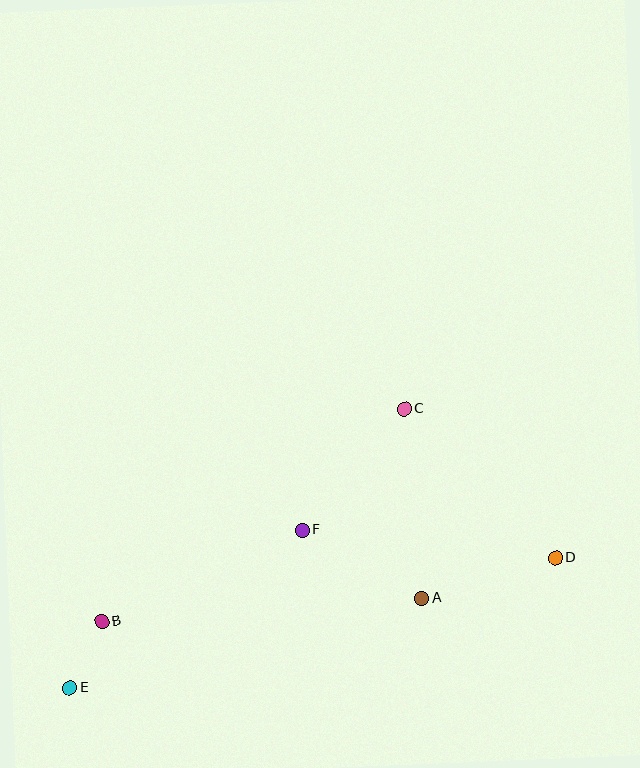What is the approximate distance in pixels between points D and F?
The distance between D and F is approximately 255 pixels.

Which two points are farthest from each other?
Points D and E are farthest from each other.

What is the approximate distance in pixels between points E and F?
The distance between E and F is approximately 280 pixels.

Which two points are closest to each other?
Points B and E are closest to each other.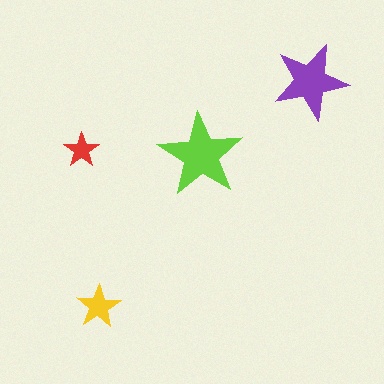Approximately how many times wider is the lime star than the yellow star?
About 2 times wider.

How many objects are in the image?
There are 4 objects in the image.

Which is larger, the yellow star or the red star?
The yellow one.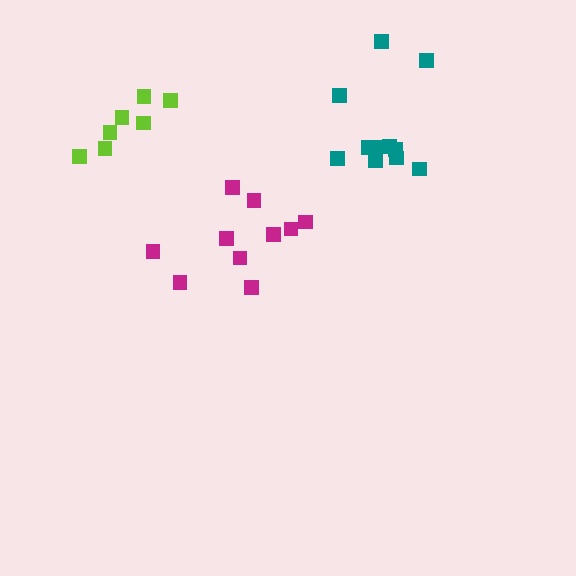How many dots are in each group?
Group 1: 10 dots, Group 2: 11 dots, Group 3: 7 dots (28 total).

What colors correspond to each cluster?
The clusters are colored: magenta, teal, lime.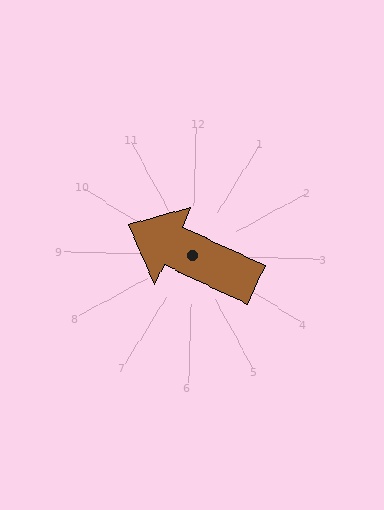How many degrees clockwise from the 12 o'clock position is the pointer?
Approximately 294 degrees.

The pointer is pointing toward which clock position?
Roughly 10 o'clock.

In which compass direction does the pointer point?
Northwest.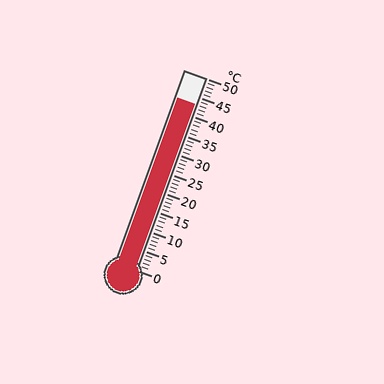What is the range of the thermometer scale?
The thermometer scale ranges from 0°C to 50°C.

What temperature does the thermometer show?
The thermometer shows approximately 43°C.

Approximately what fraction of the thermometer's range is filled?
The thermometer is filled to approximately 85% of its range.